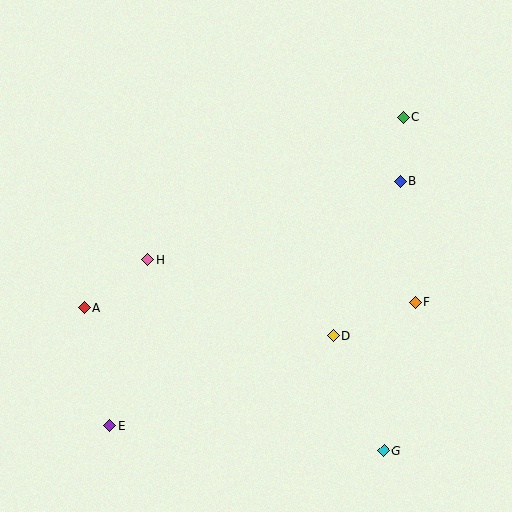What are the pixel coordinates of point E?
Point E is at (110, 426).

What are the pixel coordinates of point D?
Point D is at (333, 336).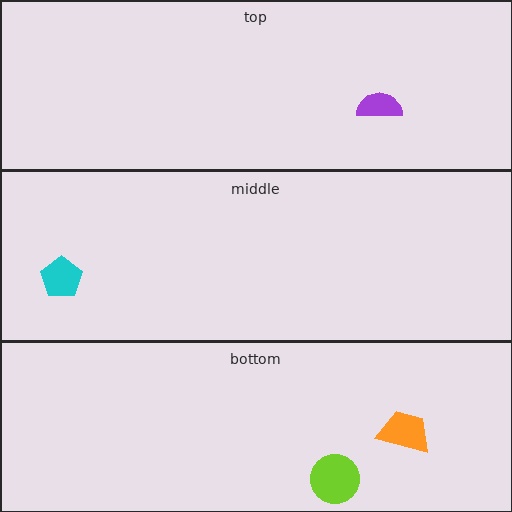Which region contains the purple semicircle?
The top region.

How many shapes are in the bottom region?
2.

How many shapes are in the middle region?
1.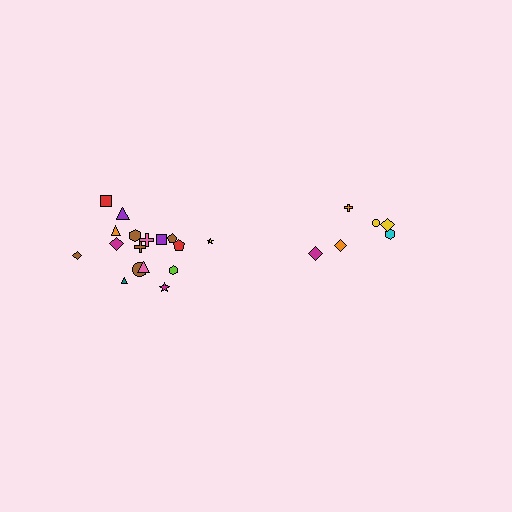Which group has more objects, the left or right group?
The left group.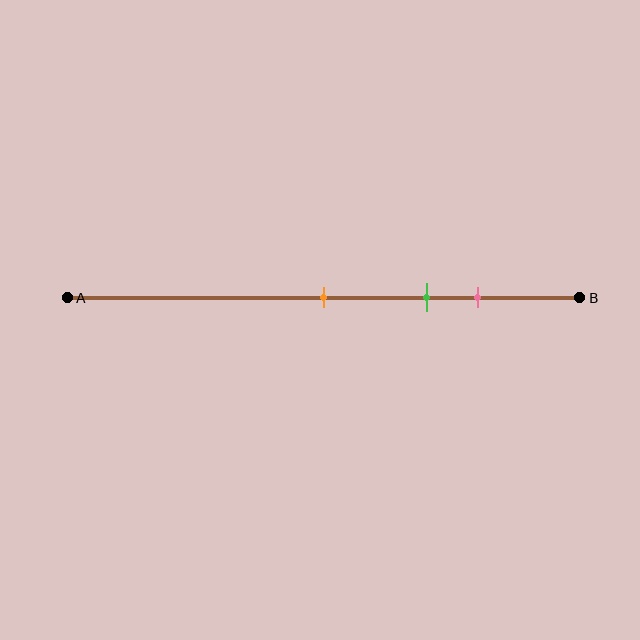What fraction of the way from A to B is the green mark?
The green mark is approximately 70% (0.7) of the way from A to B.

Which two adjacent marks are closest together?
The green and pink marks are the closest adjacent pair.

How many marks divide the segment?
There are 3 marks dividing the segment.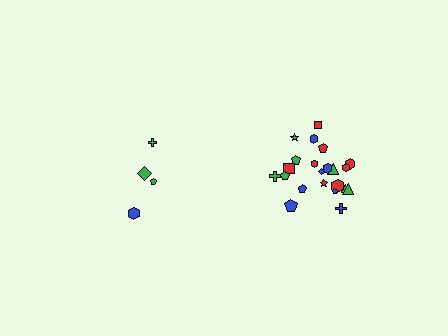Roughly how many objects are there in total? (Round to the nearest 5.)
Roughly 25 objects in total.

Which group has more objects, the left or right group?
The right group.